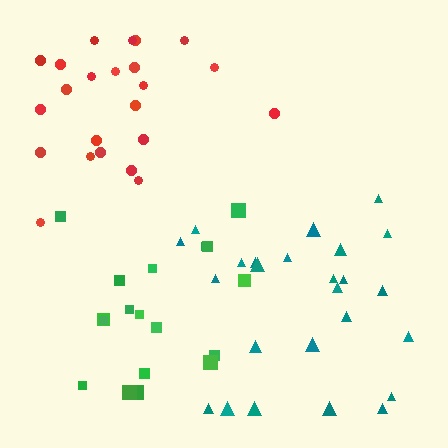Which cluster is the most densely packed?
Red.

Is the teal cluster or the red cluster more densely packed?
Red.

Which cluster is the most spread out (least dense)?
Green.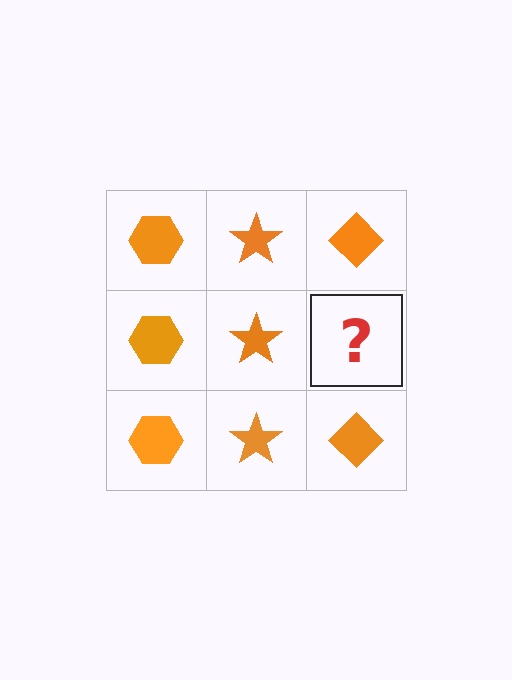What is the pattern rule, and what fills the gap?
The rule is that each column has a consistent shape. The gap should be filled with an orange diamond.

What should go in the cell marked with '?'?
The missing cell should contain an orange diamond.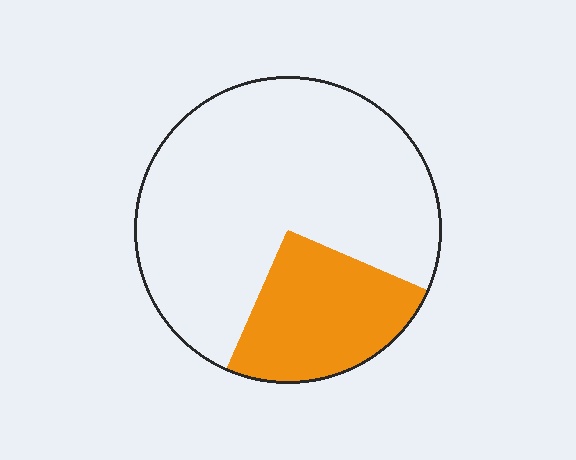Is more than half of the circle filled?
No.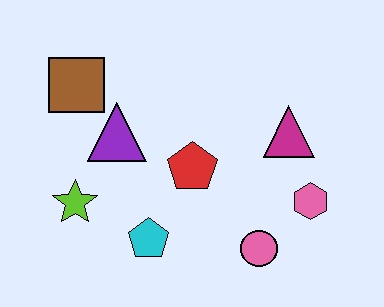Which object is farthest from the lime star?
The pink hexagon is farthest from the lime star.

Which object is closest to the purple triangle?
The brown square is closest to the purple triangle.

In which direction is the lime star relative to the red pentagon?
The lime star is to the left of the red pentagon.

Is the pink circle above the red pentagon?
No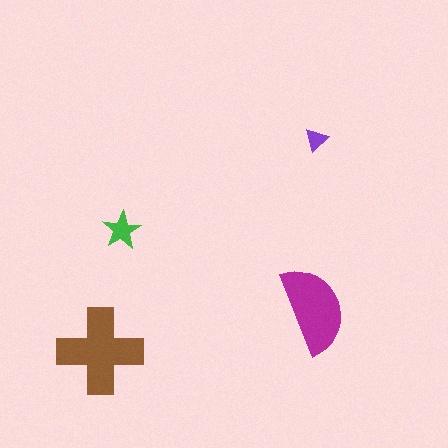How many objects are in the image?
There are 4 objects in the image.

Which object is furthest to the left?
The brown cross is leftmost.